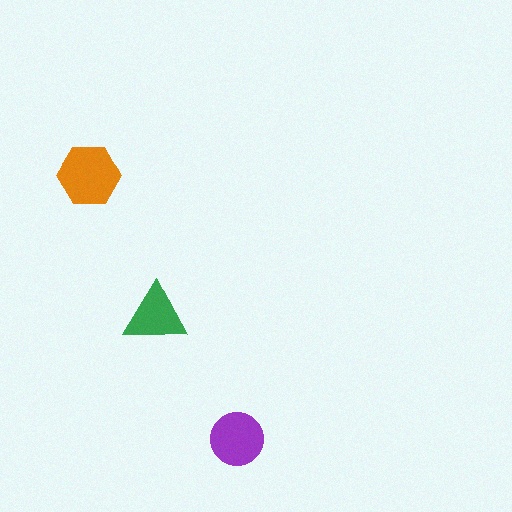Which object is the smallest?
The green triangle.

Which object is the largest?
The orange hexagon.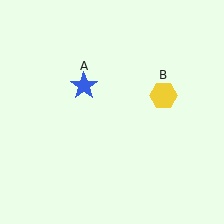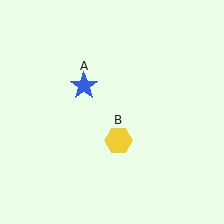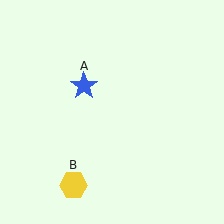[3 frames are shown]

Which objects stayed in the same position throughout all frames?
Blue star (object A) remained stationary.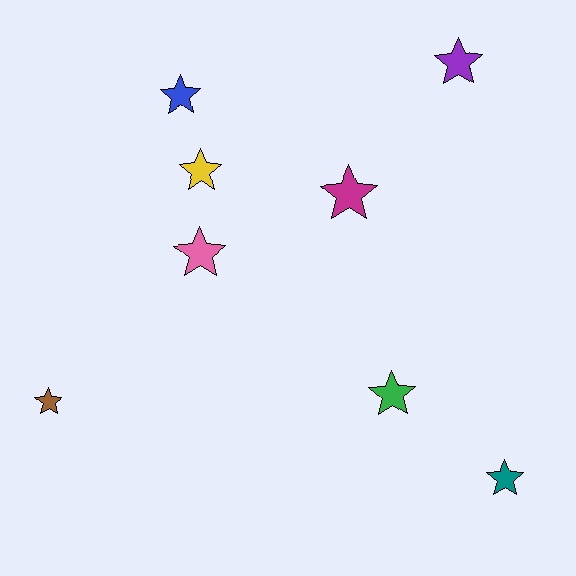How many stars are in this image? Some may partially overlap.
There are 8 stars.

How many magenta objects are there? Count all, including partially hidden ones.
There is 1 magenta object.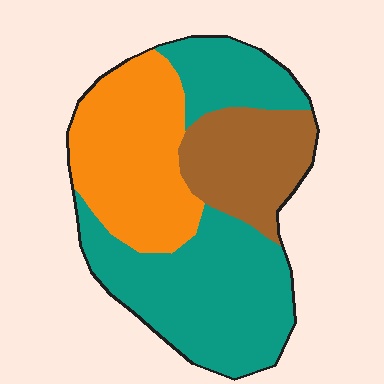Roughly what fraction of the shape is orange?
Orange covers about 30% of the shape.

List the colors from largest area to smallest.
From largest to smallest: teal, orange, brown.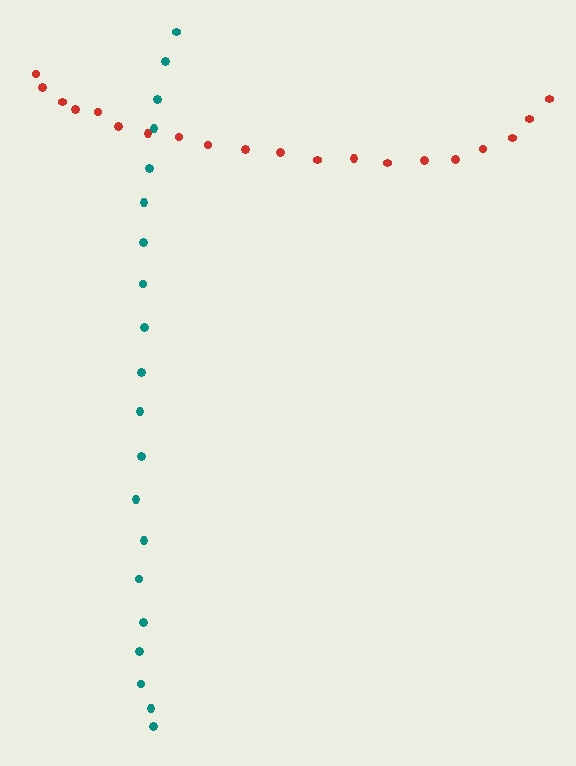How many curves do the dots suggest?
There are 2 distinct paths.